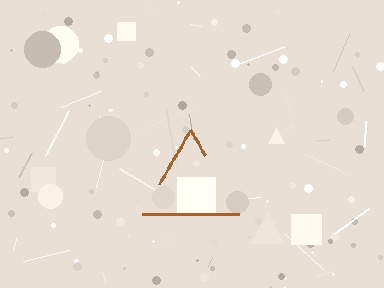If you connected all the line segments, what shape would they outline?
They would outline a triangle.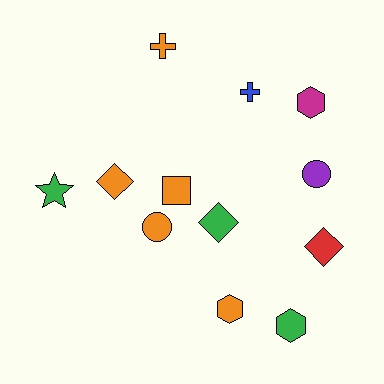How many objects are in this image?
There are 12 objects.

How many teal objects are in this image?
There are no teal objects.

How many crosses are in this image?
There are 2 crosses.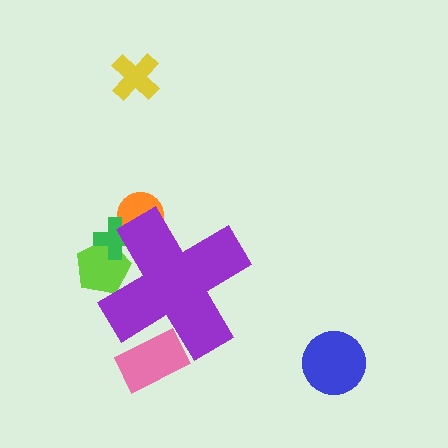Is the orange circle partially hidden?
Yes, the orange circle is partially hidden behind the purple cross.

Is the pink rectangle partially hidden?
Yes, the pink rectangle is partially hidden behind the purple cross.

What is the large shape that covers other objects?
A purple cross.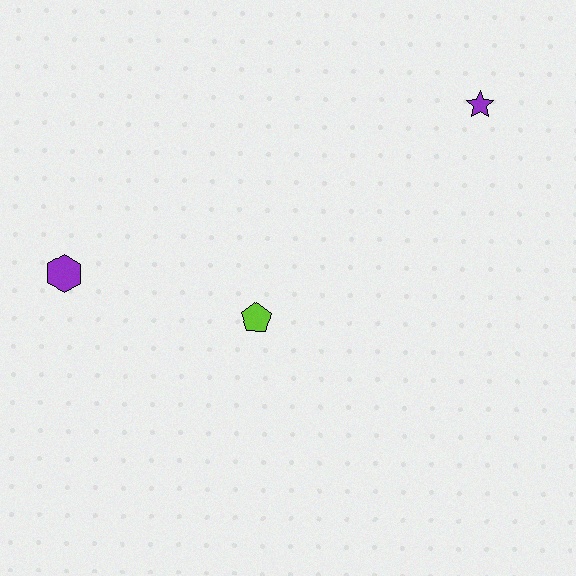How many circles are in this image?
There are no circles.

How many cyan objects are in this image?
There are no cyan objects.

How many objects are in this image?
There are 3 objects.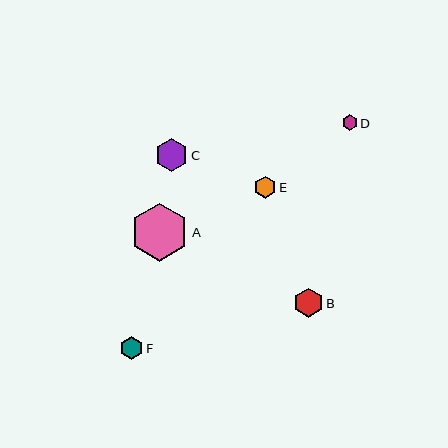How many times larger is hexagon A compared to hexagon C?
Hexagon A is approximately 1.8 times the size of hexagon C.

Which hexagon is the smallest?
Hexagon D is the smallest with a size of approximately 15 pixels.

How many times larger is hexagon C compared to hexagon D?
Hexagon C is approximately 2.1 times the size of hexagon D.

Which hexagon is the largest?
Hexagon A is the largest with a size of approximately 58 pixels.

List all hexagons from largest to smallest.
From largest to smallest: A, C, B, F, E, D.